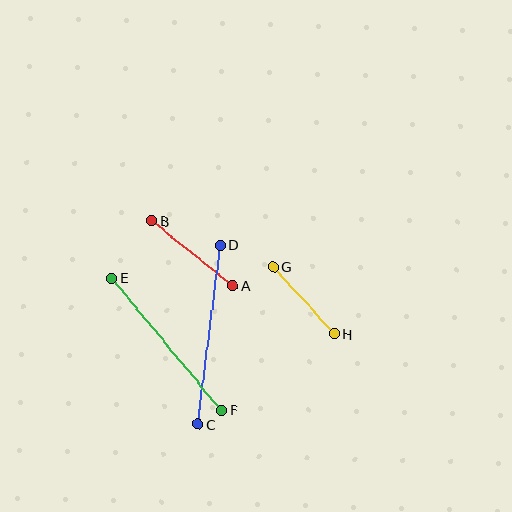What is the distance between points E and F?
The distance is approximately 171 pixels.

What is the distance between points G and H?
The distance is approximately 91 pixels.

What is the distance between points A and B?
The distance is approximately 104 pixels.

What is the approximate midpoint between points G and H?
The midpoint is at approximately (304, 300) pixels.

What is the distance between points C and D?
The distance is approximately 181 pixels.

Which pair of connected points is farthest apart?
Points C and D are farthest apart.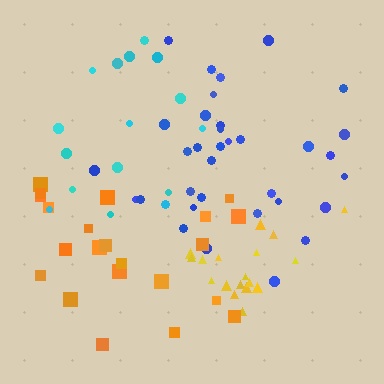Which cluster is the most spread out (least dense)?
Orange.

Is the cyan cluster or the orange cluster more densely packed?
Cyan.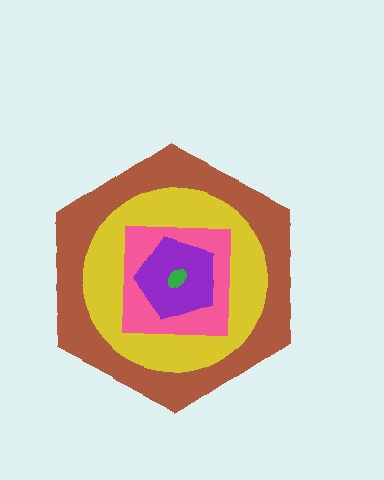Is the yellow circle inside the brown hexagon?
Yes.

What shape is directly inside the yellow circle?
The pink square.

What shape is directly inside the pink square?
The purple pentagon.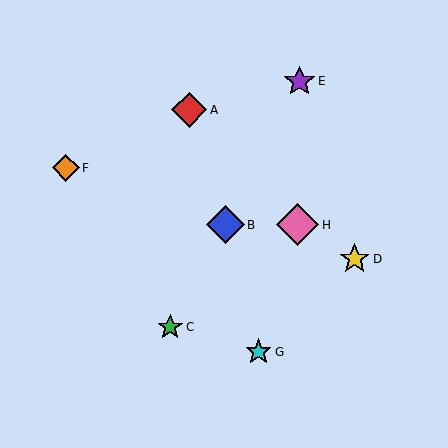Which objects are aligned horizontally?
Objects B, H are aligned horizontally.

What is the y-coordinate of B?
Object B is at y≈225.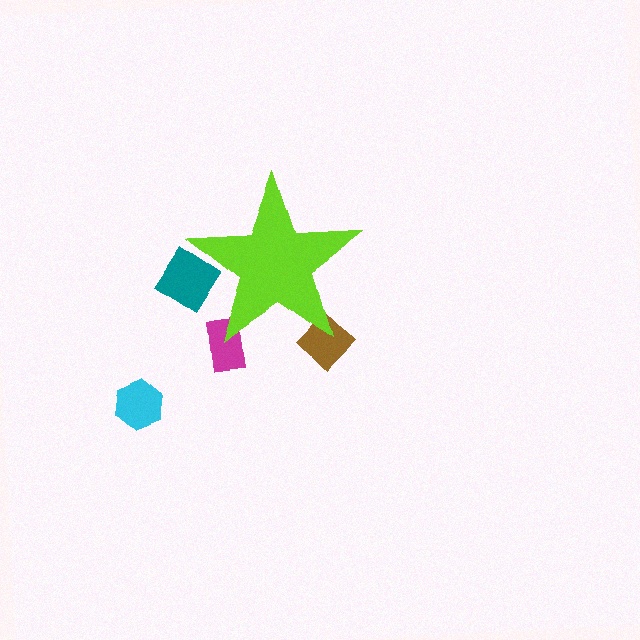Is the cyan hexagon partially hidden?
No, the cyan hexagon is fully visible.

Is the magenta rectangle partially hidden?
Yes, the magenta rectangle is partially hidden behind the lime star.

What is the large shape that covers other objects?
A lime star.